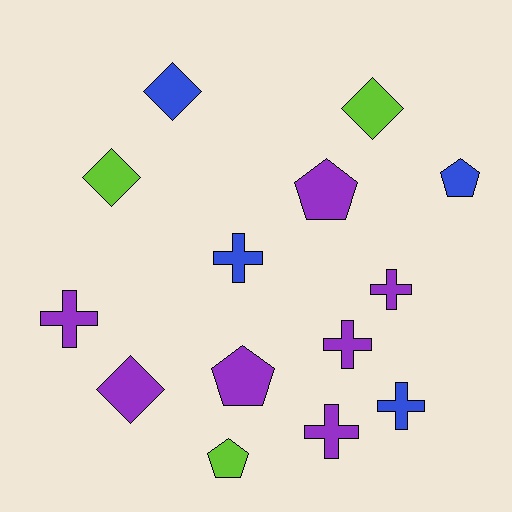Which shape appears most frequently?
Cross, with 6 objects.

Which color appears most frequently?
Purple, with 7 objects.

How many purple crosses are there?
There are 4 purple crosses.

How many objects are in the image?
There are 14 objects.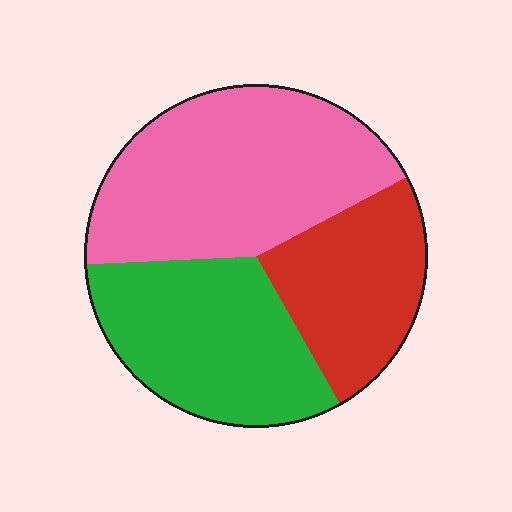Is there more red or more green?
Green.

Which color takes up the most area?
Pink, at roughly 45%.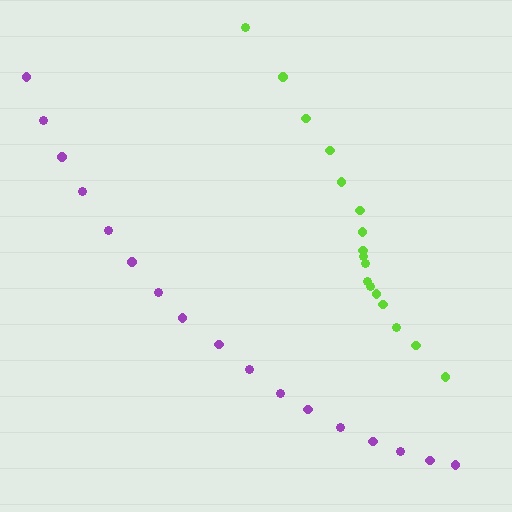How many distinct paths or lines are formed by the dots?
There are 2 distinct paths.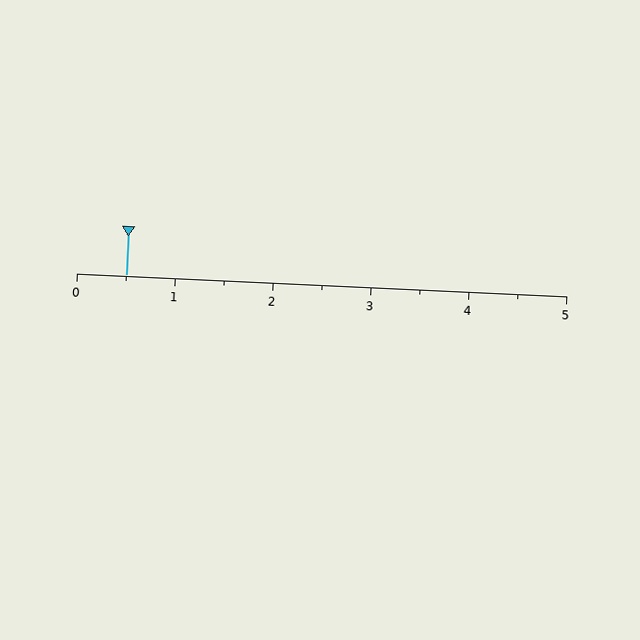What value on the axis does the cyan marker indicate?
The marker indicates approximately 0.5.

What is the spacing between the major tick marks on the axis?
The major ticks are spaced 1 apart.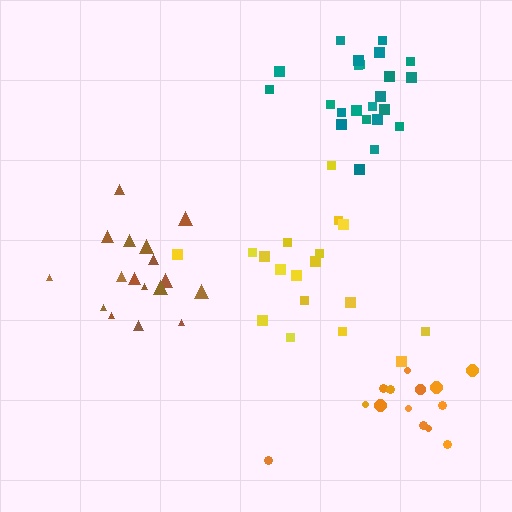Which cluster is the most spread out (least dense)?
Yellow.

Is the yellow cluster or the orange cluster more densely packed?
Orange.